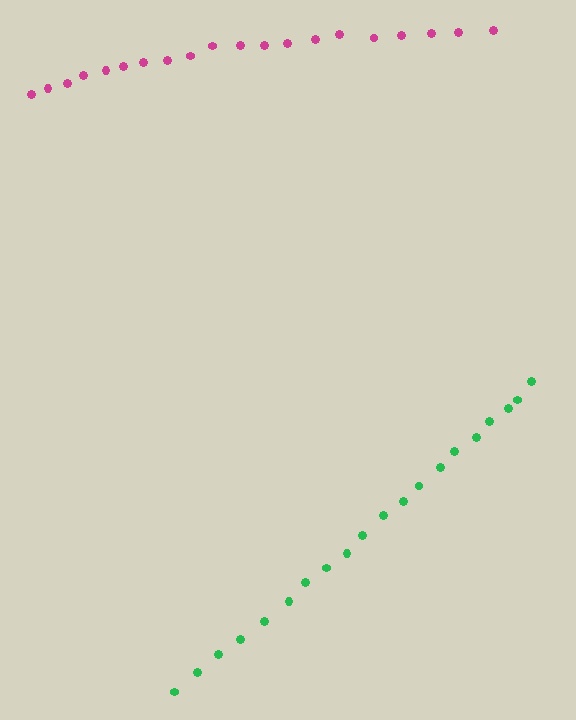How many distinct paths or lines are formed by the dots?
There are 2 distinct paths.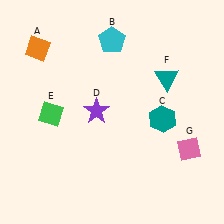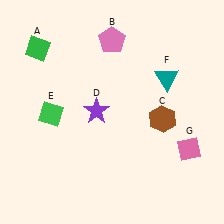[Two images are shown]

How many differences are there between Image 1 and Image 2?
There are 3 differences between the two images.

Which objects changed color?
A changed from orange to green. B changed from cyan to pink. C changed from teal to brown.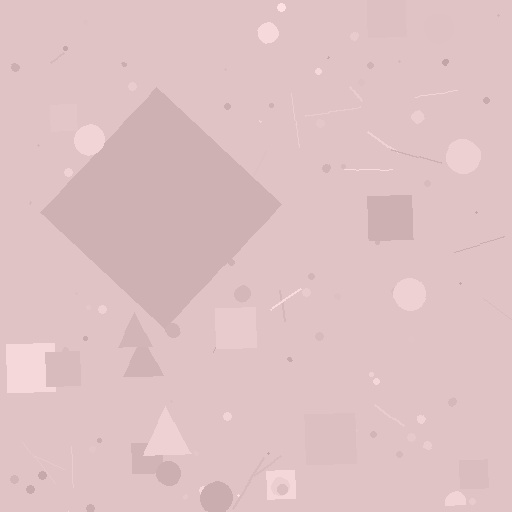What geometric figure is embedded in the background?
A diamond is embedded in the background.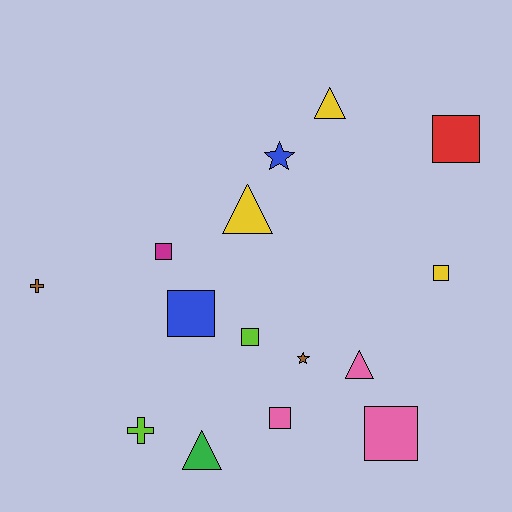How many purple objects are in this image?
There are no purple objects.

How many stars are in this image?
There are 2 stars.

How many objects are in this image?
There are 15 objects.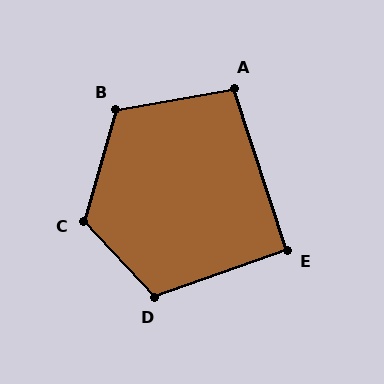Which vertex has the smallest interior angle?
E, at approximately 91 degrees.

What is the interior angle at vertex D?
Approximately 113 degrees (obtuse).